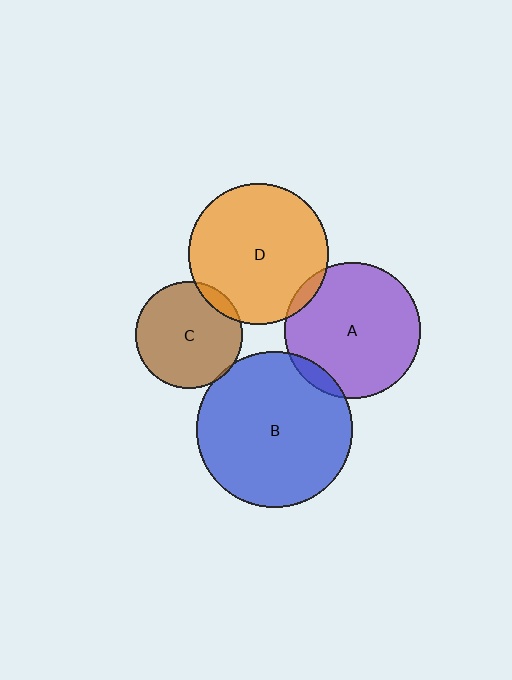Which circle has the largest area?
Circle B (blue).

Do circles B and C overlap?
Yes.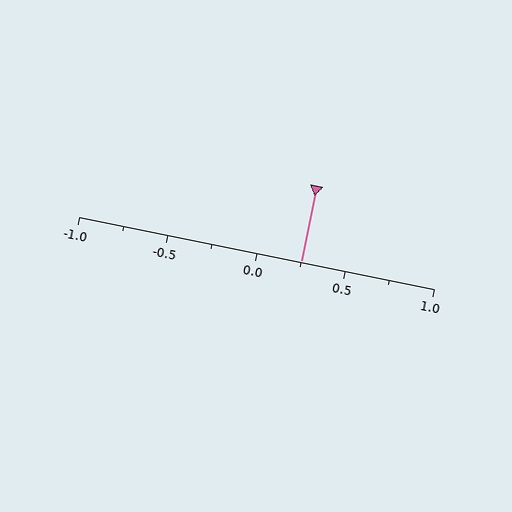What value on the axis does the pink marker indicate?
The marker indicates approximately 0.25.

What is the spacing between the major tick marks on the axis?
The major ticks are spaced 0.5 apart.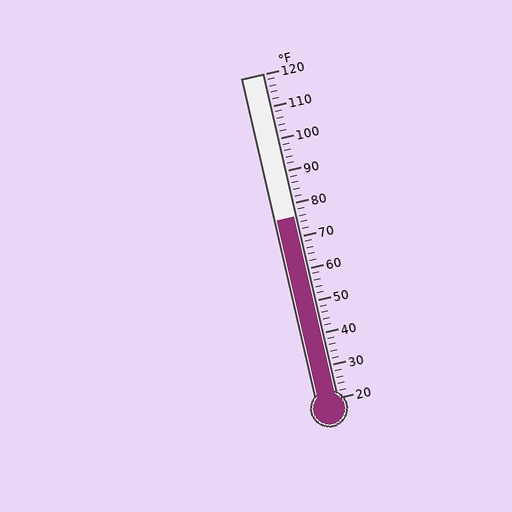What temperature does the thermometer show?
The thermometer shows approximately 76°F.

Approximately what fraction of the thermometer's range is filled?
The thermometer is filled to approximately 55% of its range.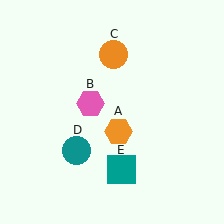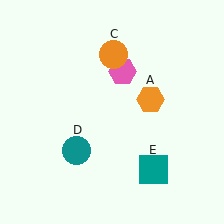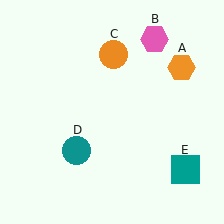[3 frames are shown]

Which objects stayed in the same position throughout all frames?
Orange circle (object C) and teal circle (object D) remained stationary.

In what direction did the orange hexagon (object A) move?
The orange hexagon (object A) moved up and to the right.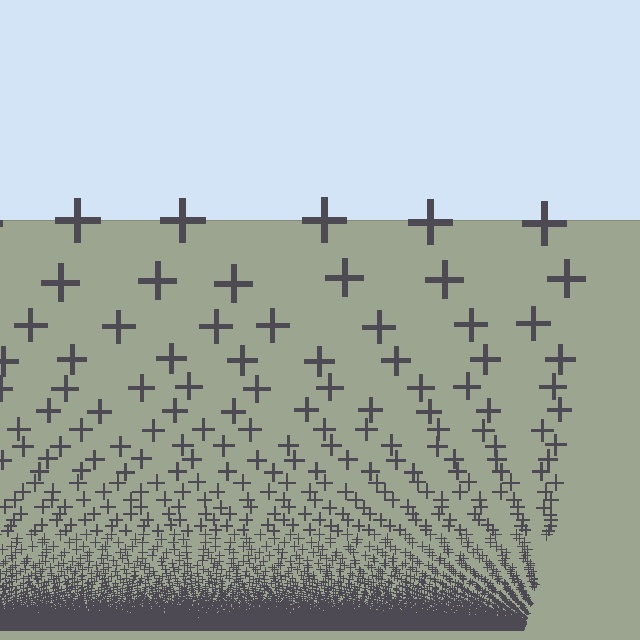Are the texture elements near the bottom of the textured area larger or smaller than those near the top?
Smaller. The gradient is inverted — elements near the bottom are smaller and denser.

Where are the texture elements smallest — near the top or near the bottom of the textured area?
Near the bottom.